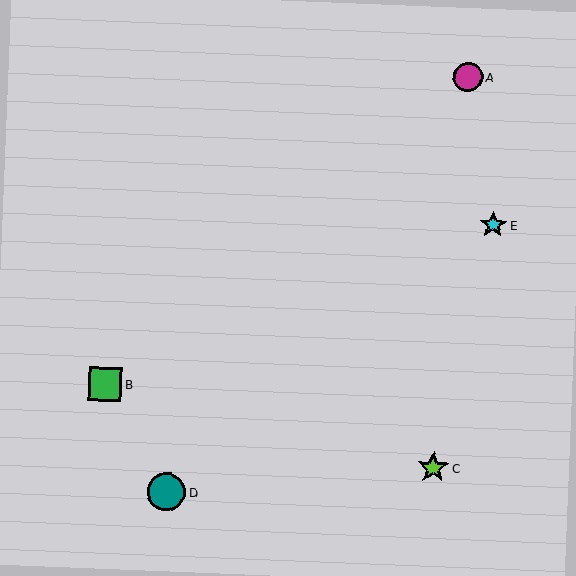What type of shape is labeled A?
Shape A is a magenta circle.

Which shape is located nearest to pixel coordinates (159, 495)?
The teal circle (labeled D) at (167, 492) is nearest to that location.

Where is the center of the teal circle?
The center of the teal circle is at (167, 492).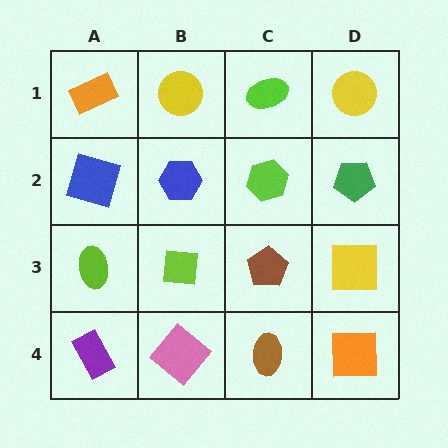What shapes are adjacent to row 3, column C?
A lime hexagon (row 2, column C), a brown ellipse (row 4, column C), a lime square (row 3, column B), a yellow square (row 3, column D).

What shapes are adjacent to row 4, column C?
A brown pentagon (row 3, column C), a pink diamond (row 4, column B), an orange square (row 4, column D).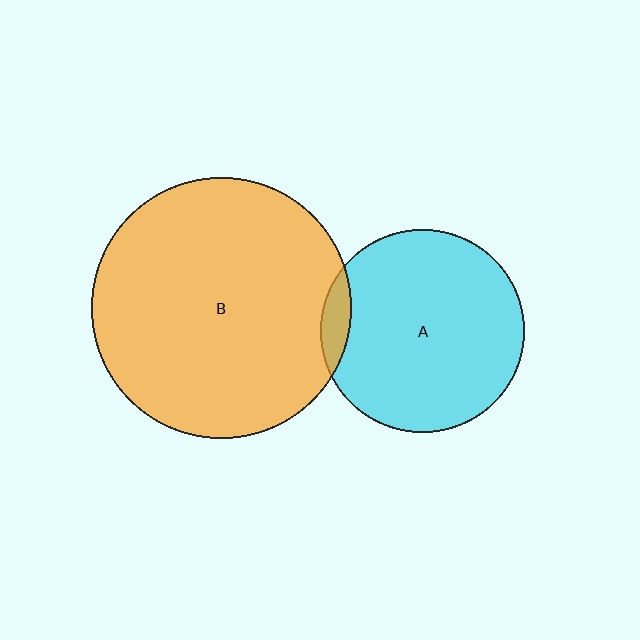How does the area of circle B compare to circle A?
Approximately 1.6 times.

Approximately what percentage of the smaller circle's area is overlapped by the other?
Approximately 5%.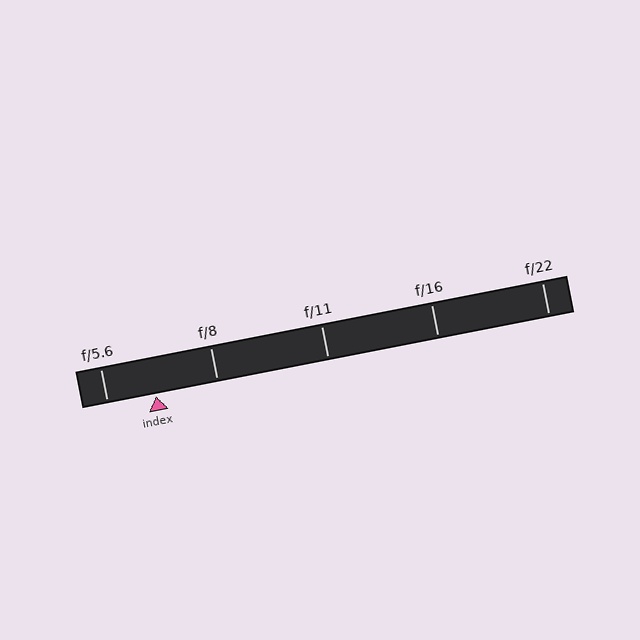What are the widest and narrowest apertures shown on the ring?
The widest aperture shown is f/5.6 and the narrowest is f/22.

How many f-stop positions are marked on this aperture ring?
There are 5 f-stop positions marked.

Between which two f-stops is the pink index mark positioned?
The index mark is between f/5.6 and f/8.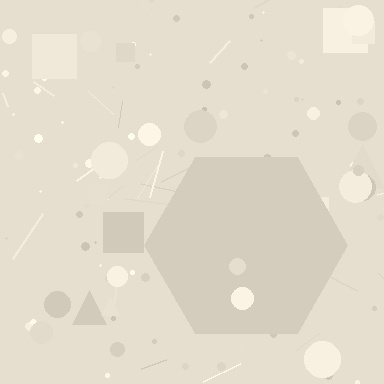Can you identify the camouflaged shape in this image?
The camouflaged shape is a hexagon.